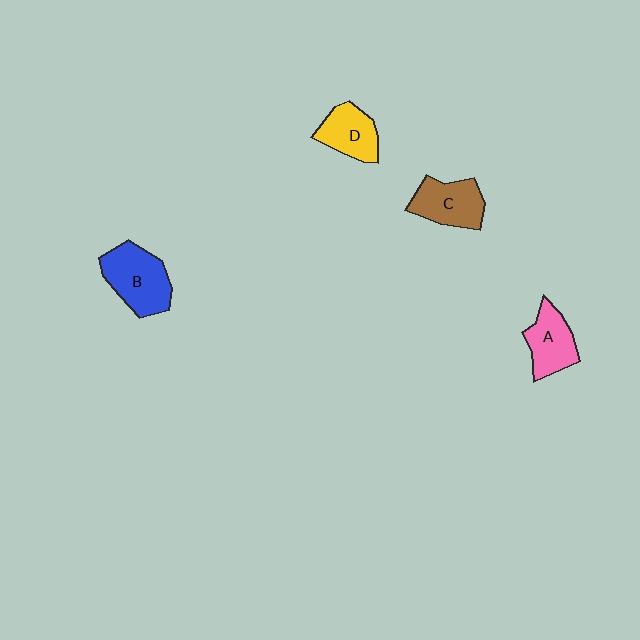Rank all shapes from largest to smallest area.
From largest to smallest: B (blue), C (brown), A (pink), D (yellow).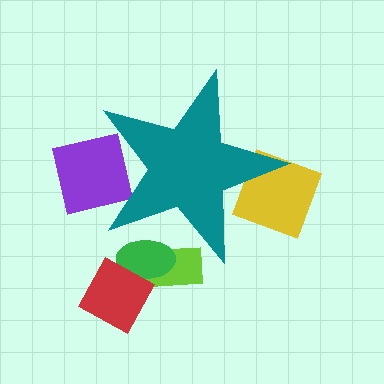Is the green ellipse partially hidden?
Yes, the green ellipse is partially hidden behind the teal star.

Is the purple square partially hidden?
Yes, the purple square is partially hidden behind the teal star.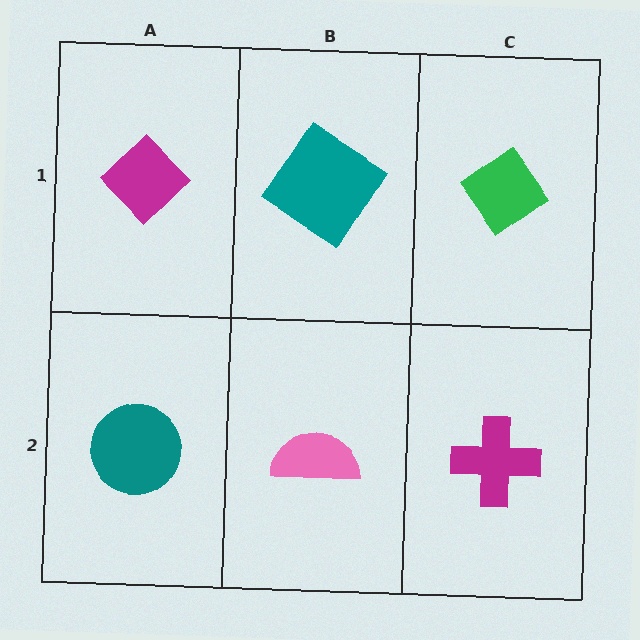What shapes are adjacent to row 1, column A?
A teal circle (row 2, column A), a teal diamond (row 1, column B).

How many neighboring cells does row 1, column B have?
3.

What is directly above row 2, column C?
A green diamond.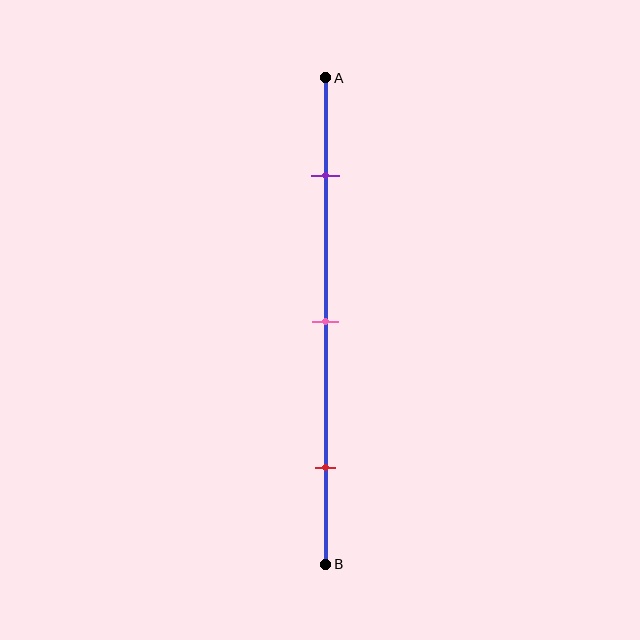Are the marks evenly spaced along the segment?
Yes, the marks are approximately evenly spaced.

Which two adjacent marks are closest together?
The purple and pink marks are the closest adjacent pair.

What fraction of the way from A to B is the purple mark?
The purple mark is approximately 20% (0.2) of the way from A to B.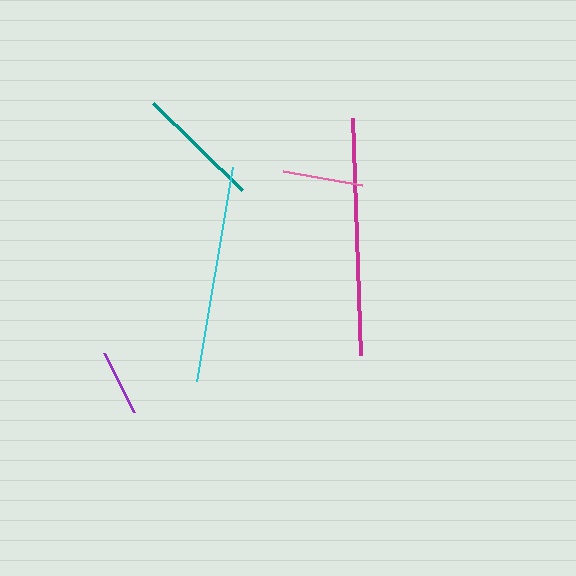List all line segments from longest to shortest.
From longest to shortest: magenta, cyan, teal, pink, purple.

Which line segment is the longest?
The magenta line is the longest at approximately 237 pixels.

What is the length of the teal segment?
The teal segment is approximately 125 pixels long.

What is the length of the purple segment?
The purple segment is approximately 66 pixels long.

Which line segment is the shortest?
The purple line is the shortest at approximately 66 pixels.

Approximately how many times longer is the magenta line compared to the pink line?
The magenta line is approximately 3.0 times the length of the pink line.